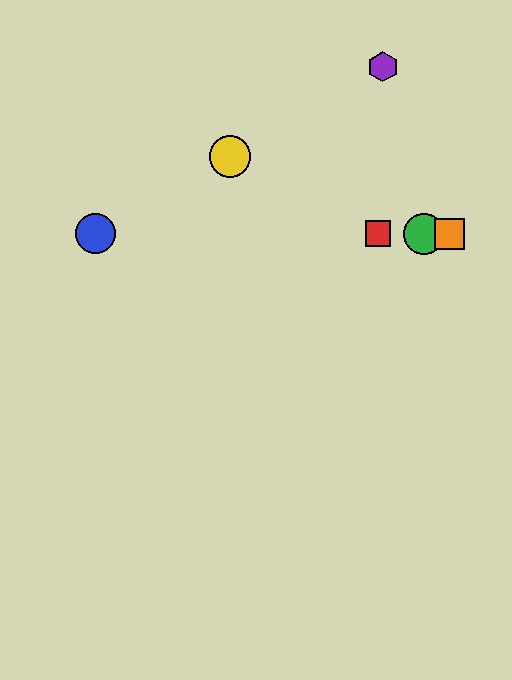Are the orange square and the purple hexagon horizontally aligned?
No, the orange square is at y≈234 and the purple hexagon is at y≈67.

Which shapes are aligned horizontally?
The red square, the blue circle, the green circle, the orange square are aligned horizontally.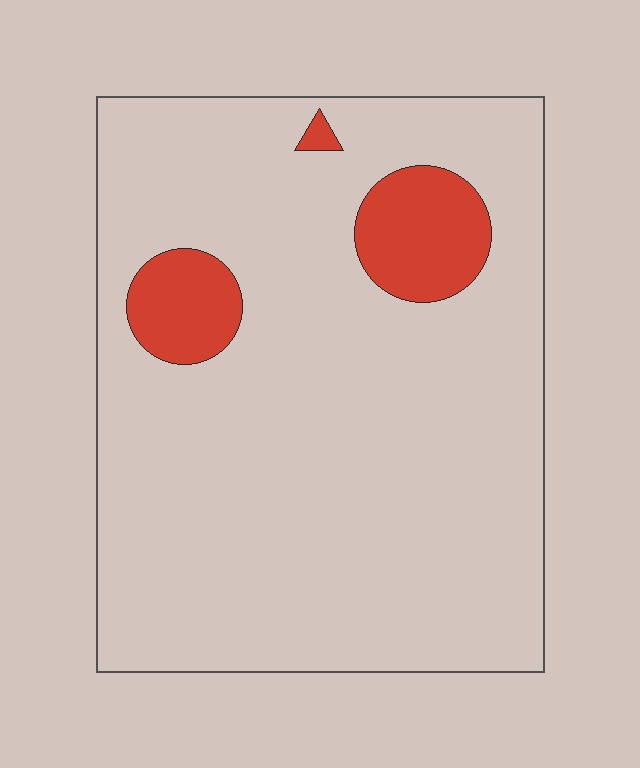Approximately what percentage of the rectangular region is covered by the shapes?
Approximately 10%.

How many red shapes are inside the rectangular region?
3.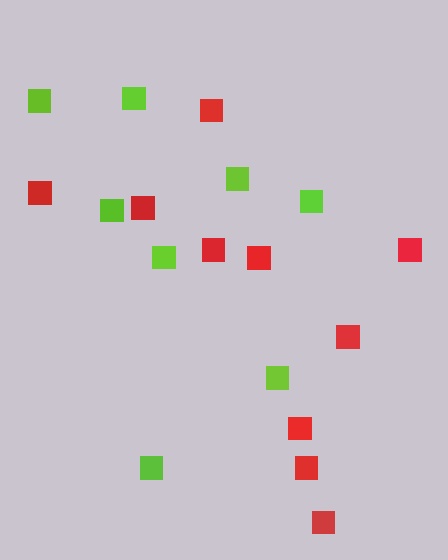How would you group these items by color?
There are 2 groups: one group of red squares (10) and one group of lime squares (8).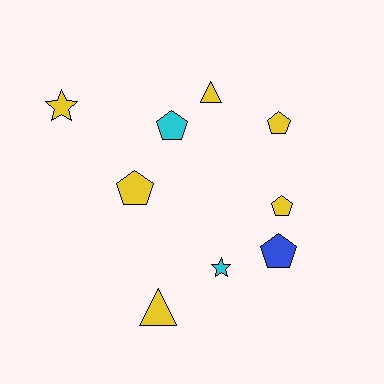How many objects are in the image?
There are 9 objects.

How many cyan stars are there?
There is 1 cyan star.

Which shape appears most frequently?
Pentagon, with 5 objects.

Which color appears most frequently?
Yellow, with 6 objects.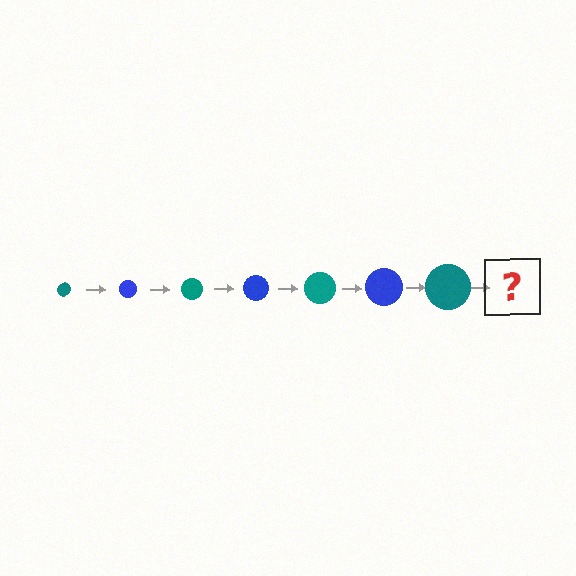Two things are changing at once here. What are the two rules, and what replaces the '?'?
The two rules are that the circle grows larger each step and the color cycles through teal and blue. The '?' should be a blue circle, larger than the previous one.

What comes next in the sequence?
The next element should be a blue circle, larger than the previous one.